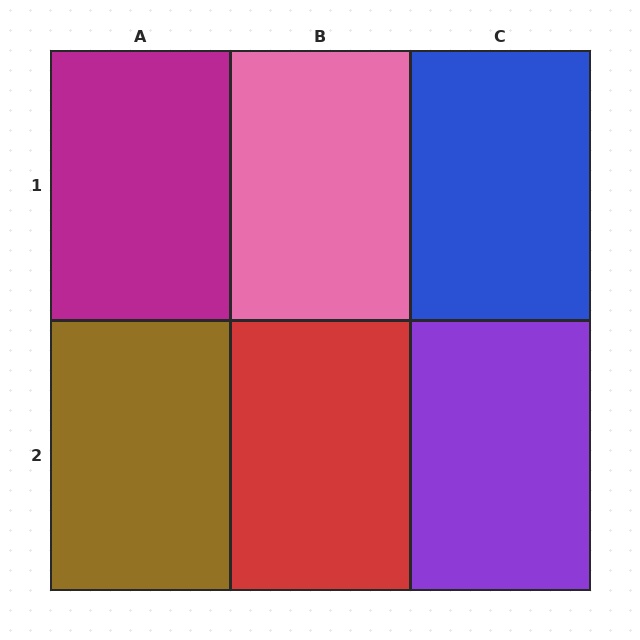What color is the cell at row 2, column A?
Brown.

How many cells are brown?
1 cell is brown.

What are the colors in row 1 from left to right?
Magenta, pink, blue.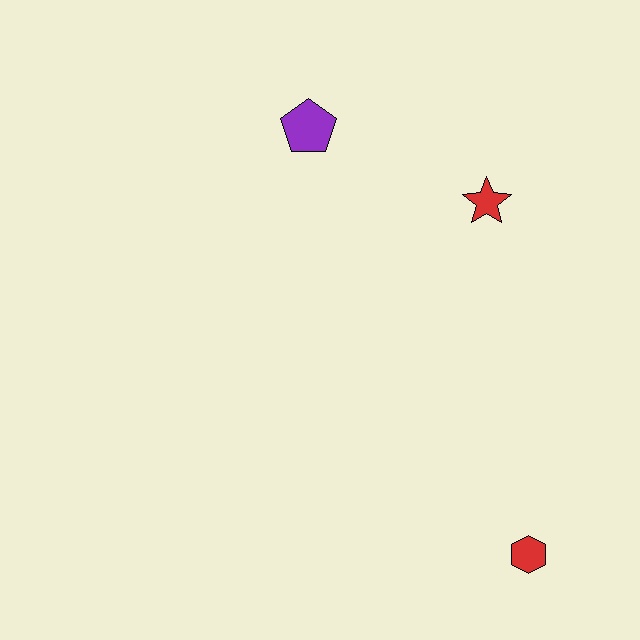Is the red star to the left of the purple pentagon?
No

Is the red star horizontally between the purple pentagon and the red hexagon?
Yes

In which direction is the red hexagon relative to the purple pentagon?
The red hexagon is below the purple pentagon.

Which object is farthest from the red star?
The red hexagon is farthest from the red star.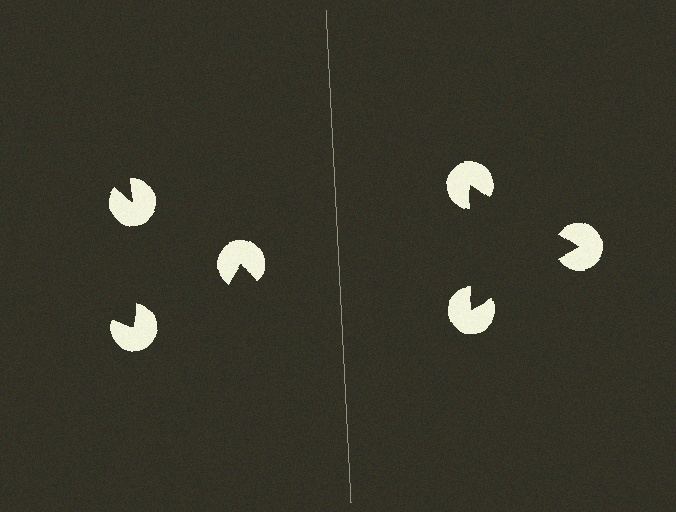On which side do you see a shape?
An illusory triangle appears on the right side. On the left side the wedge cuts are rotated, so no coherent shape forms.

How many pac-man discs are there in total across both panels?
6 — 3 on each side.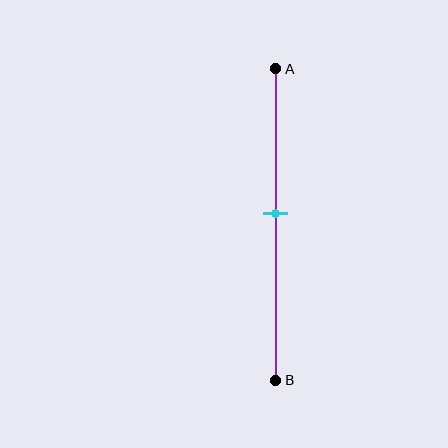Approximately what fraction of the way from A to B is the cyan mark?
The cyan mark is approximately 45% of the way from A to B.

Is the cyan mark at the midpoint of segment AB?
No, the mark is at about 45% from A, not at the 50% midpoint.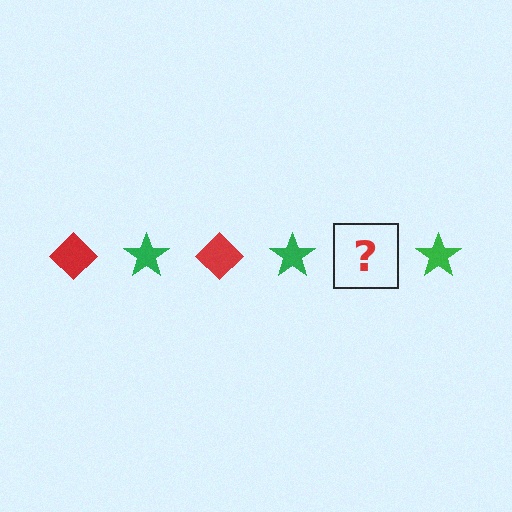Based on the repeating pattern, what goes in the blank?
The blank should be a red diamond.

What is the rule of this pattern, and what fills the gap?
The rule is that the pattern alternates between red diamond and green star. The gap should be filled with a red diamond.